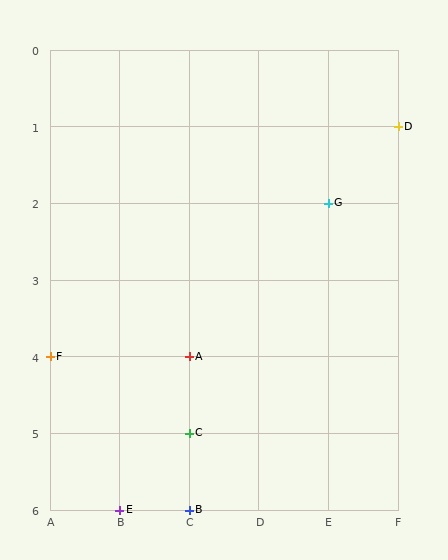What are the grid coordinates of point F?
Point F is at grid coordinates (A, 4).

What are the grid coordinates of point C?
Point C is at grid coordinates (C, 5).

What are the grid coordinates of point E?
Point E is at grid coordinates (B, 6).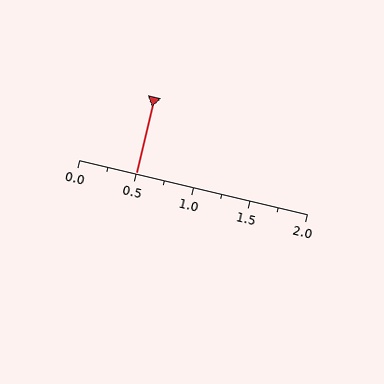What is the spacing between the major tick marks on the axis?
The major ticks are spaced 0.5 apart.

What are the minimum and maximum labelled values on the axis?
The axis runs from 0.0 to 2.0.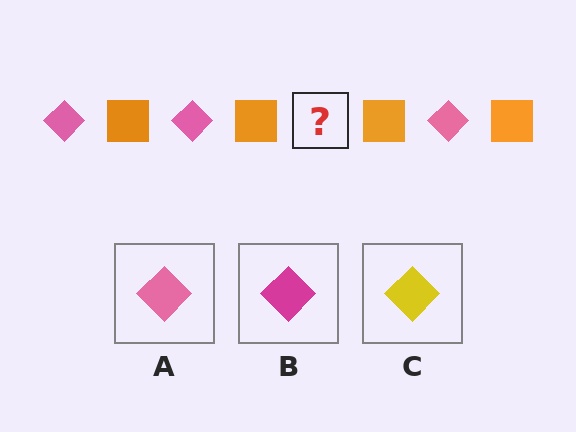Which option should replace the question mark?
Option A.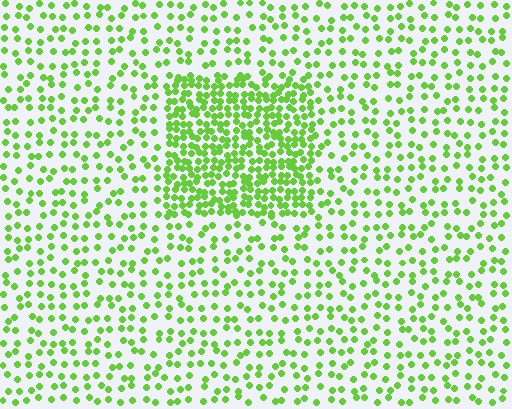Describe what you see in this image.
The image contains small lime elements arranged at two different densities. A rectangle-shaped region is visible where the elements are more densely packed than the surrounding area.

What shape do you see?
I see a rectangle.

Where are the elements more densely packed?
The elements are more densely packed inside the rectangle boundary.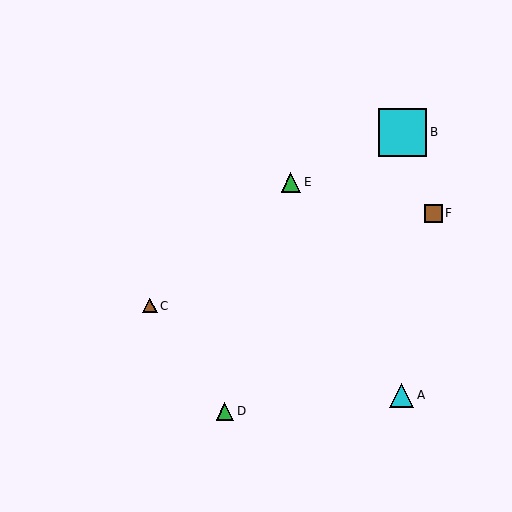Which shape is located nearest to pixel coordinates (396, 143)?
The cyan square (labeled B) at (403, 132) is nearest to that location.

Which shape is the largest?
The cyan square (labeled B) is the largest.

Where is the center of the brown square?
The center of the brown square is at (433, 213).